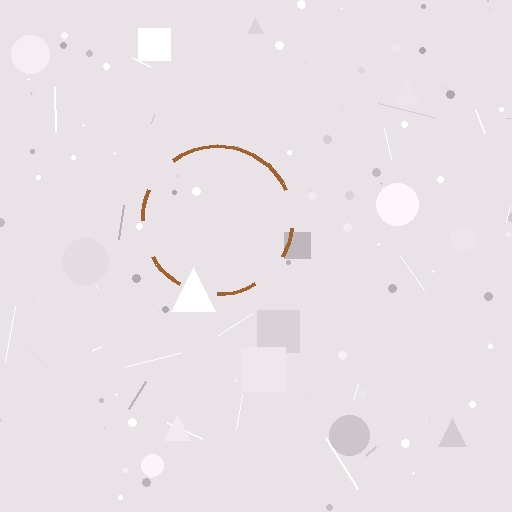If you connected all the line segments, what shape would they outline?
They would outline a circle.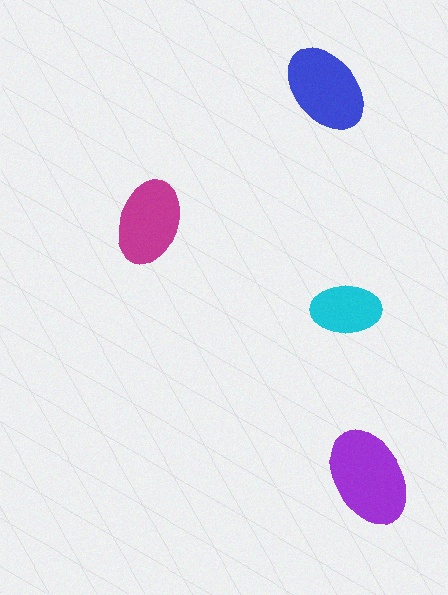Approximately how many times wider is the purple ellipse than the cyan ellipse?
About 1.5 times wider.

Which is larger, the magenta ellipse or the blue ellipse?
The blue one.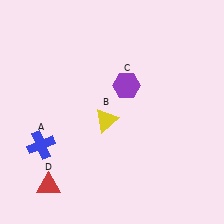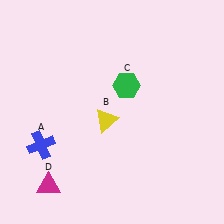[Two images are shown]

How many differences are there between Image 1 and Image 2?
There are 2 differences between the two images.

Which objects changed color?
C changed from purple to green. D changed from red to magenta.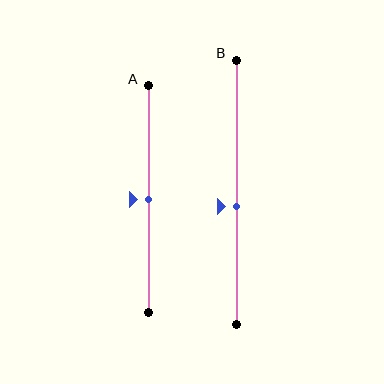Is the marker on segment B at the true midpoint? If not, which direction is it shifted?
No, the marker on segment B is shifted downward by about 6% of the segment length.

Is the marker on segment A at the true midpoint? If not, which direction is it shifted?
Yes, the marker on segment A is at the true midpoint.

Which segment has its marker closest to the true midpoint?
Segment A has its marker closest to the true midpoint.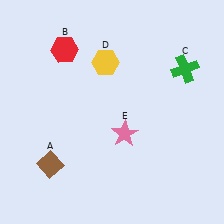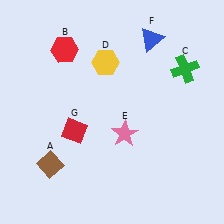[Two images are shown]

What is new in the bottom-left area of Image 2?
A red diamond (G) was added in the bottom-left area of Image 2.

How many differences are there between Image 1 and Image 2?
There are 2 differences between the two images.